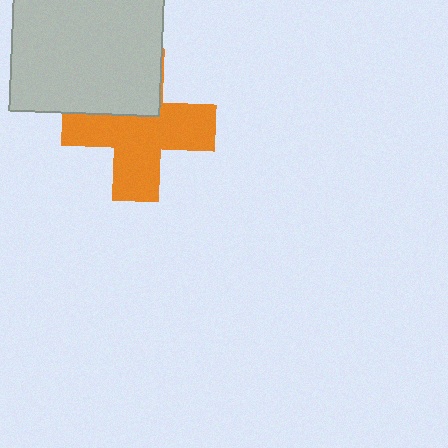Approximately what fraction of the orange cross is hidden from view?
Roughly 31% of the orange cross is hidden behind the light gray square.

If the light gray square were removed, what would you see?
You would see the complete orange cross.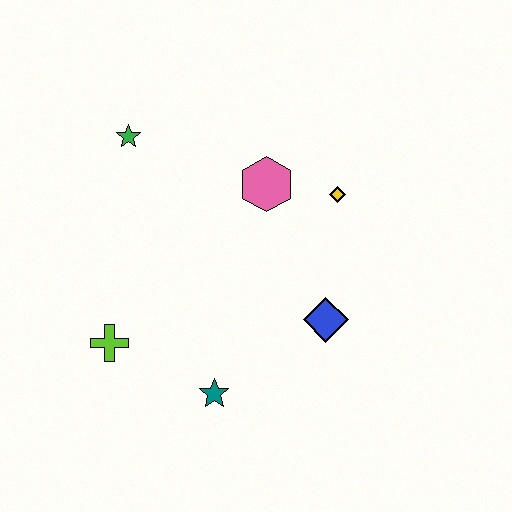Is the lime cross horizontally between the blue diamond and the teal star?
No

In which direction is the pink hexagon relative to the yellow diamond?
The pink hexagon is to the left of the yellow diamond.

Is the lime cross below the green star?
Yes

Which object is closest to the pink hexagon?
The yellow diamond is closest to the pink hexagon.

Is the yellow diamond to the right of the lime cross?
Yes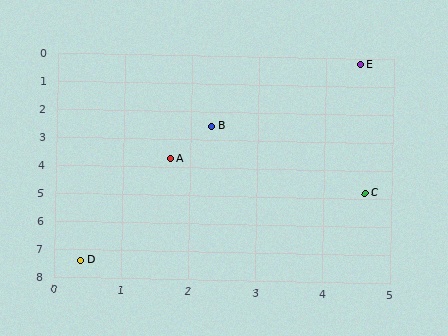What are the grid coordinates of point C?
Point C is at approximately (4.6, 4.8).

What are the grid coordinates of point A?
Point A is at approximately (1.7, 3.7).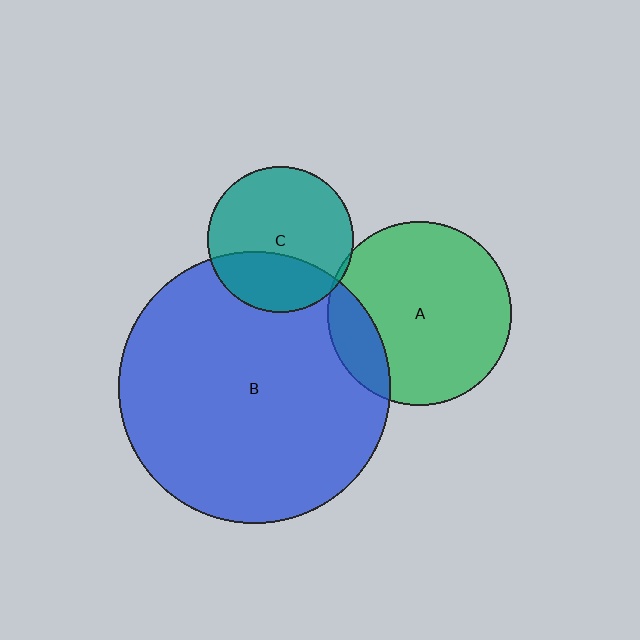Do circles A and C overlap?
Yes.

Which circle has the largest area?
Circle B (blue).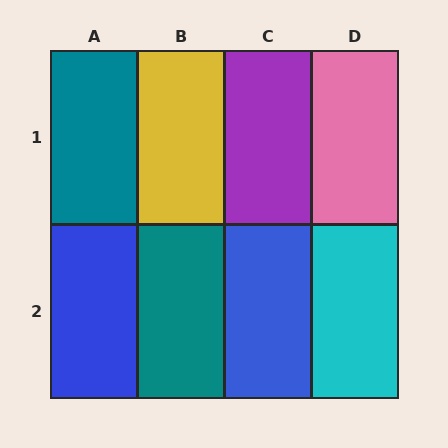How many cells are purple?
1 cell is purple.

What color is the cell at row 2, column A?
Blue.